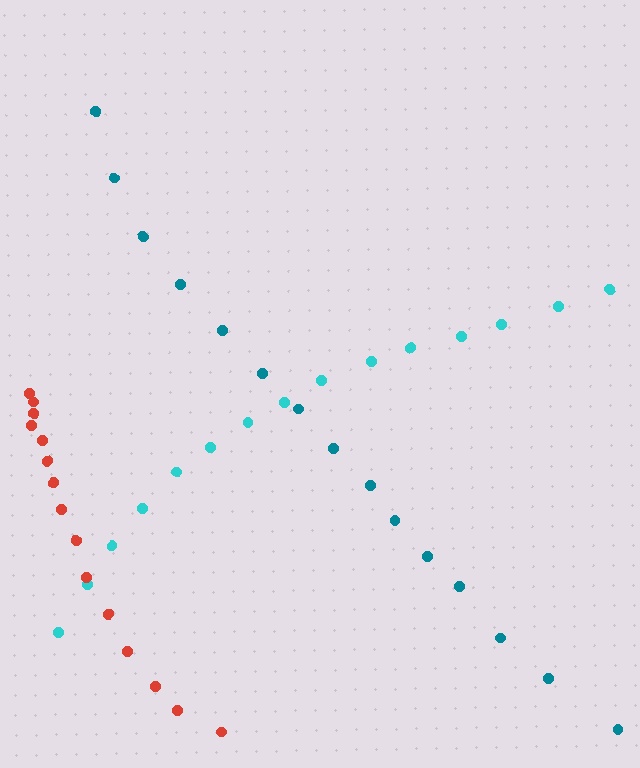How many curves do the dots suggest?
There are 3 distinct paths.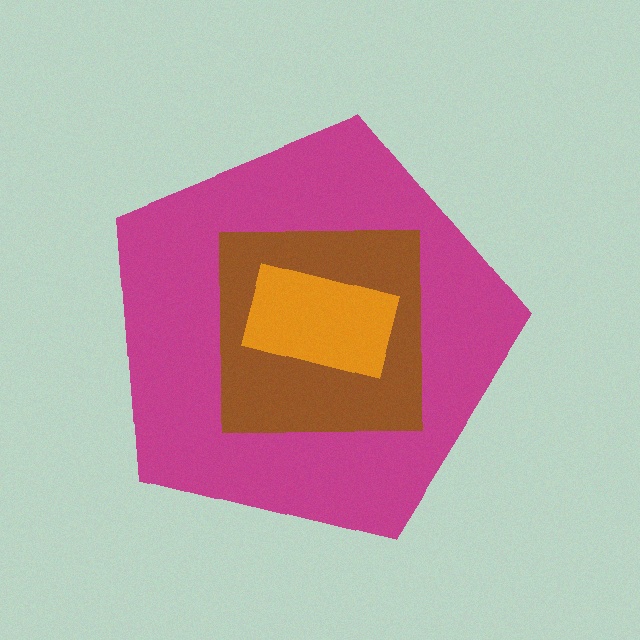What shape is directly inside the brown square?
The orange rectangle.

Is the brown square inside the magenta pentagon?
Yes.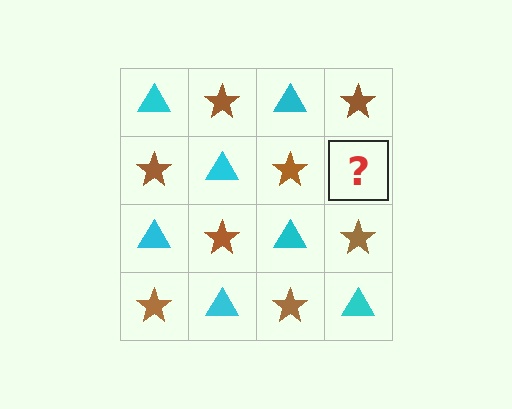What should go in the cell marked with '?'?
The missing cell should contain a cyan triangle.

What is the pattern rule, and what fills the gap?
The rule is that it alternates cyan triangle and brown star in a checkerboard pattern. The gap should be filled with a cyan triangle.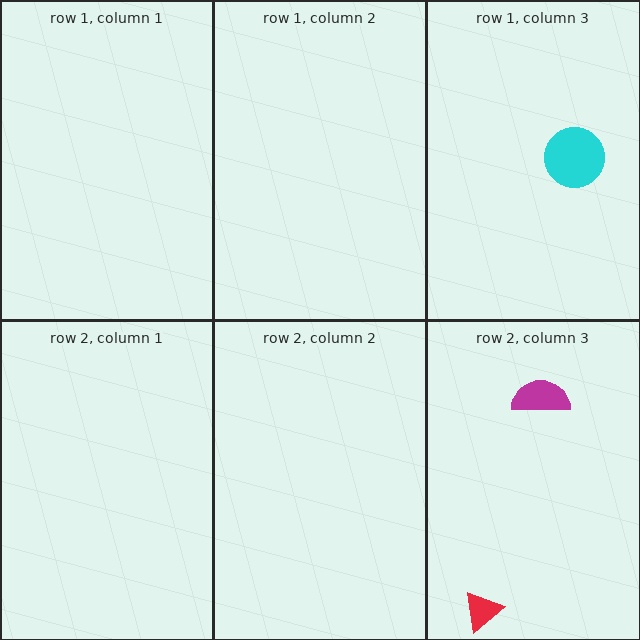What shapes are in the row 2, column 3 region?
The red triangle, the magenta semicircle.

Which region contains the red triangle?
The row 2, column 3 region.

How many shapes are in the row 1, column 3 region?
1.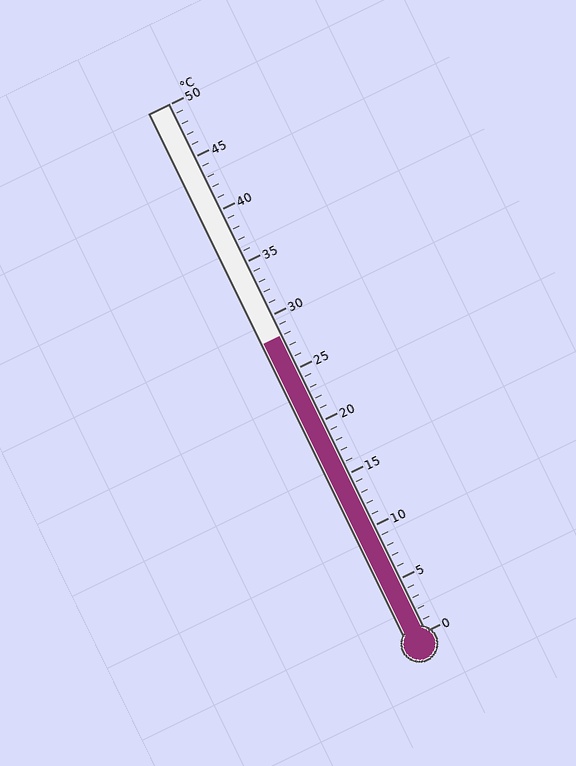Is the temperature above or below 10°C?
The temperature is above 10°C.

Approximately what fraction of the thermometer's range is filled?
The thermometer is filled to approximately 55% of its range.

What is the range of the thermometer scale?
The thermometer scale ranges from 0°C to 50°C.